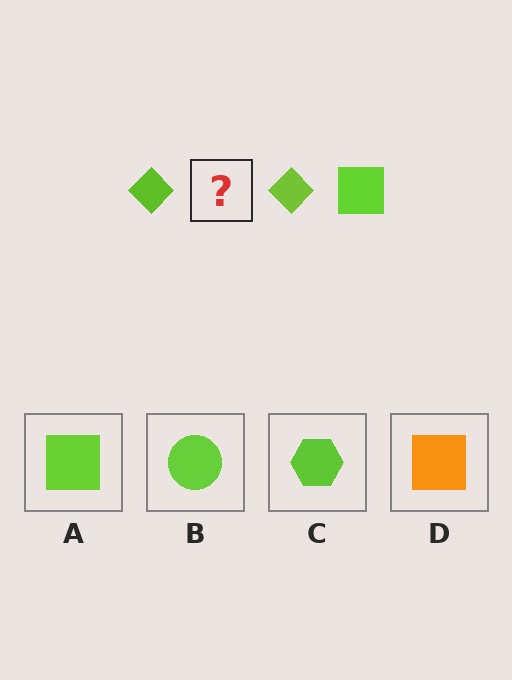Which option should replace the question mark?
Option A.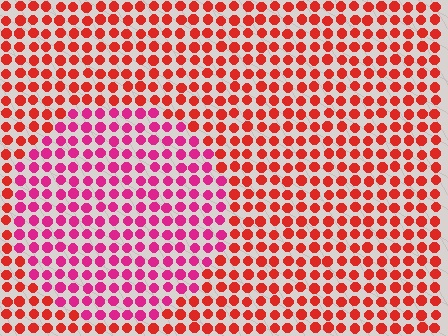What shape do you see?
I see a circle.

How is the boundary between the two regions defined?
The boundary is defined purely by a slight shift in hue (about 36 degrees). Spacing, size, and orientation are identical on both sides.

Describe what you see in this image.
The image is filled with small red elements in a uniform arrangement. A circle-shaped region is visible where the elements are tinted to a slightly different hue, forming a subtle color boundary.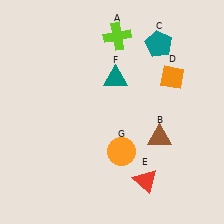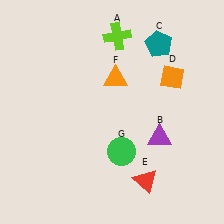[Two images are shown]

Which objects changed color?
B changed from brown to purple. F changed from teal to orange. G changed from orange to green.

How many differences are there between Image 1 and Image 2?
There are 3 differences between the two images.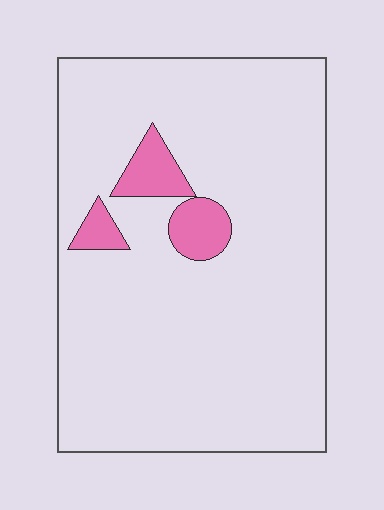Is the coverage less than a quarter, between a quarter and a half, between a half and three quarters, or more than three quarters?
Less than a quarter.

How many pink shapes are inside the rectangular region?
3.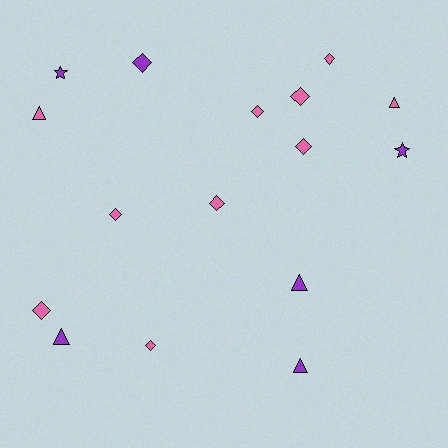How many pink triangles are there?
There are 2 pink triangles.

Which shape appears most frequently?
Diamond, with 9 objects.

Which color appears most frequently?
Pink, with 10 objects.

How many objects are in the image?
There are 16 objects.